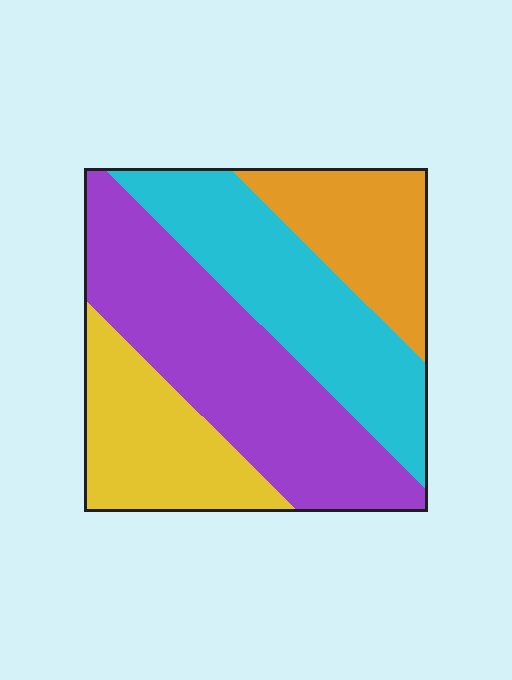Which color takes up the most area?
Purple, at roughly 35%.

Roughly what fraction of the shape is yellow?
Yellow covers 19% of the shape.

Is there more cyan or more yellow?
Cyan.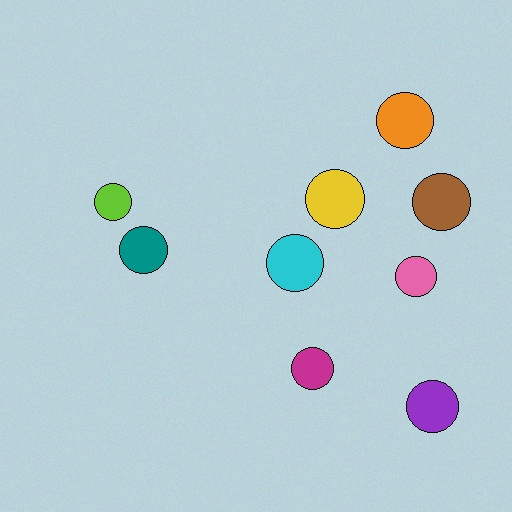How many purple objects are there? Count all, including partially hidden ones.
There is 1 purple object.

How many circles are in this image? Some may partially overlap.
There are 9 circles.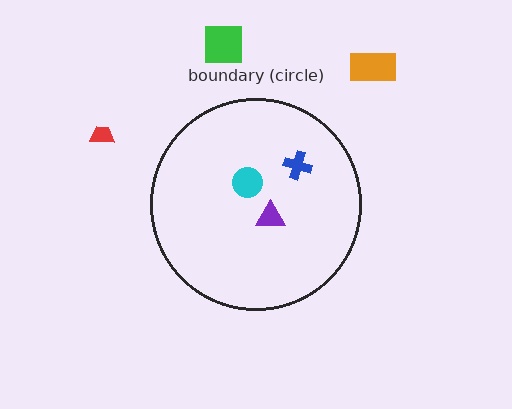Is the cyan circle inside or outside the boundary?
Inside.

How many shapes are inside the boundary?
3 inside, 3 outside.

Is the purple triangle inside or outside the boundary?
Inside.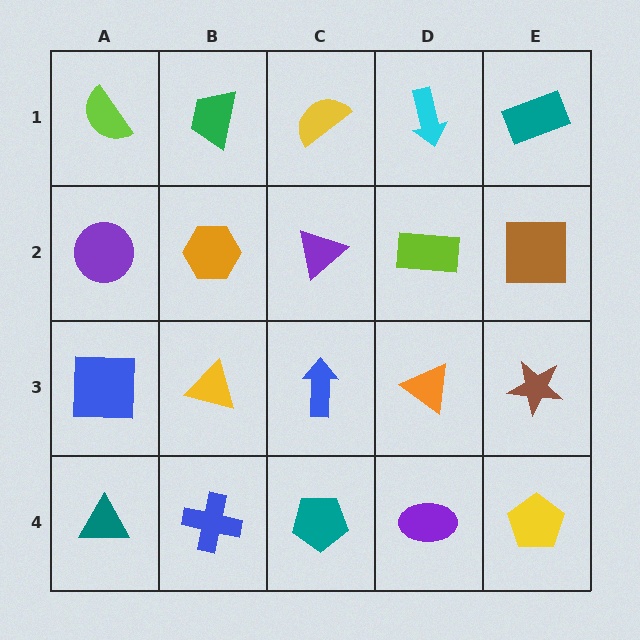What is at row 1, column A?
A lime semicircle.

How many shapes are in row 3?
5 shapes.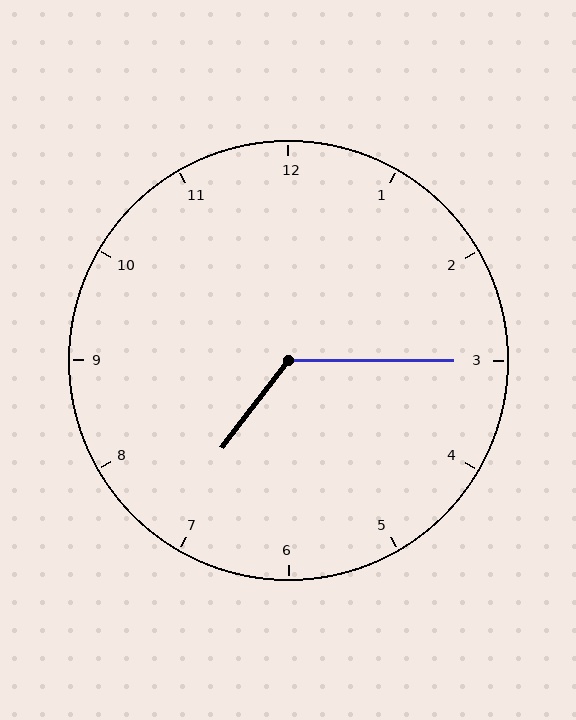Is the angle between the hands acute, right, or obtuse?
It is obtuse.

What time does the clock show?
7:15.